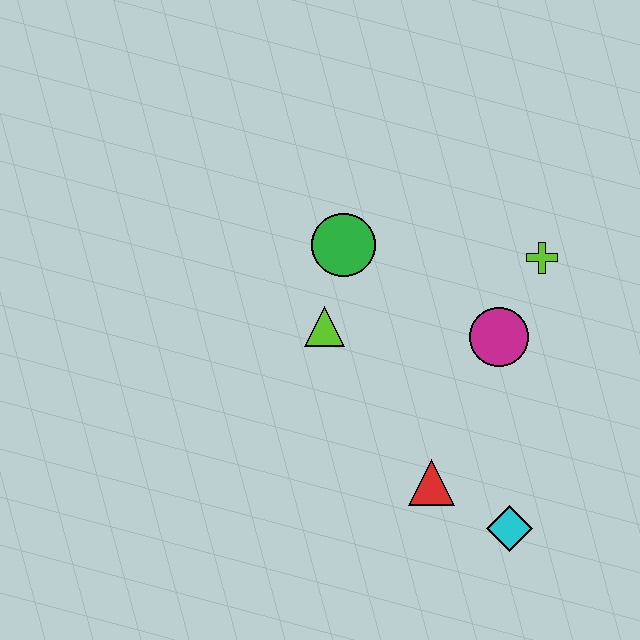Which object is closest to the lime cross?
The magenta circle is closest to the lime cross.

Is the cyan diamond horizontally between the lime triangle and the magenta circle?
No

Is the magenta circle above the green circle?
No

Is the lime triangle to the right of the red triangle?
No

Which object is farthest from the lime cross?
The cyan diamond is farthest from the lime cross.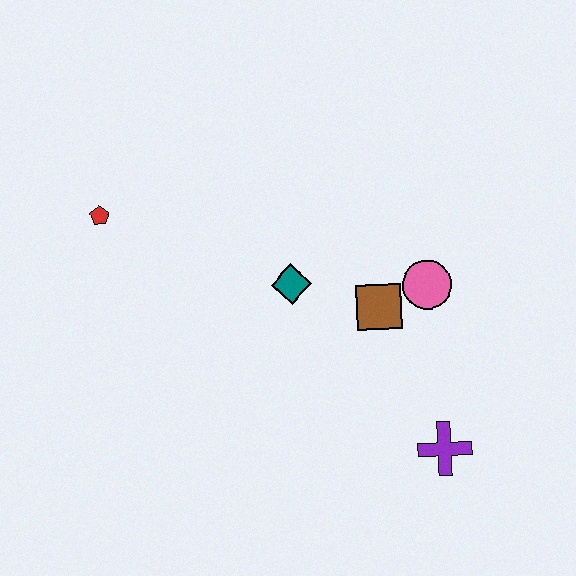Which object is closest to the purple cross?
The brown square is closest to the purple cross.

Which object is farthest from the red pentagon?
The purple cross is farthest from the red pentagon.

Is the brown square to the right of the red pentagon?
Yes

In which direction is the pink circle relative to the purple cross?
The pink circle is above the purple cross.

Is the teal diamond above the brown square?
Yes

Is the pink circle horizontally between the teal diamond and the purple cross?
Yes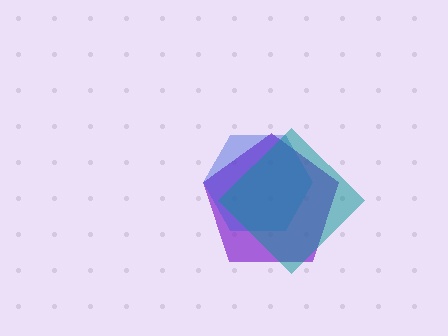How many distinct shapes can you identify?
There are 3 distinct shapes: a purple pentagon, a blue hexagon, a teal diamond.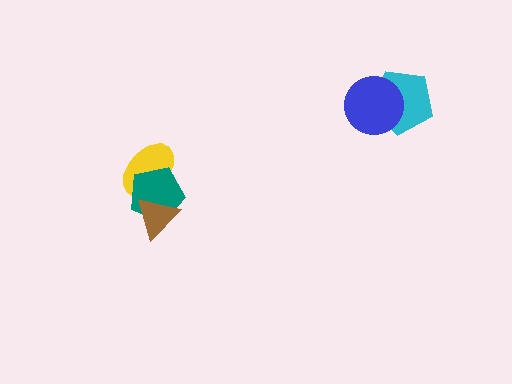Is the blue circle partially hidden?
No, no other shape covers it.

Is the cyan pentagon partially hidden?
Yes, it is partially covered by another shape.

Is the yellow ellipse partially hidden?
Yes, it is partially covered by another shape.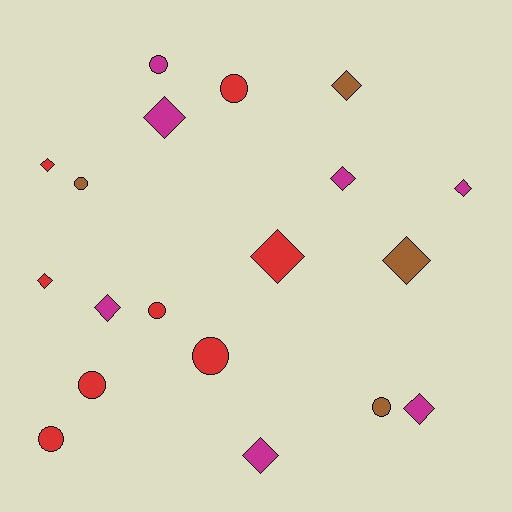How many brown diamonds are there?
There are 2 brown diamonds.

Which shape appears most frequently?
Diamond, with 11 objects.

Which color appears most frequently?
Red, with 8 objects.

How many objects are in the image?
There are 19 objects.